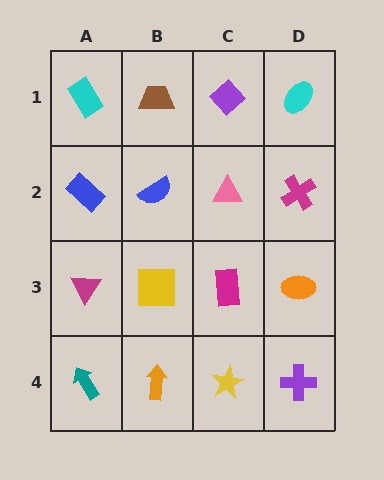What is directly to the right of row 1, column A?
A brown trapezoid.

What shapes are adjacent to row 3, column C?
A pink triangle (row 2, column C), a yellow star (row 4, column C), a yellow square (row 3, column B), an orange ellipse (row 3, column D).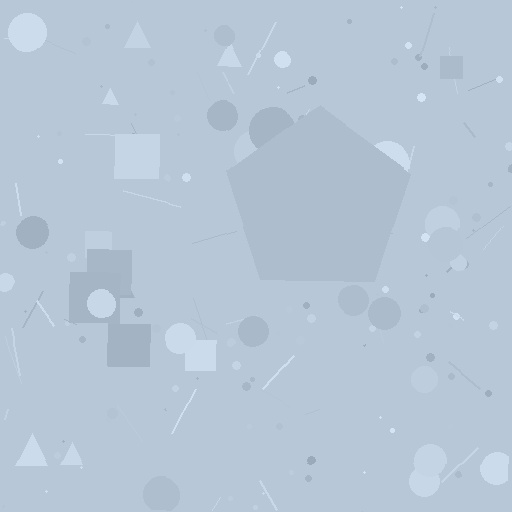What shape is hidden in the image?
A pentagon is hidden in the image.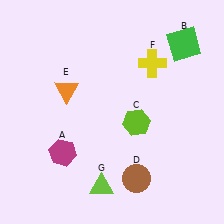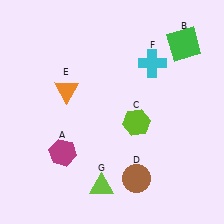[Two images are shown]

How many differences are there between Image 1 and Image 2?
There is 1 difference between the two images.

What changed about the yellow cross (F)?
In Image 1, F is yellow. In Image 2, it changed to cyan.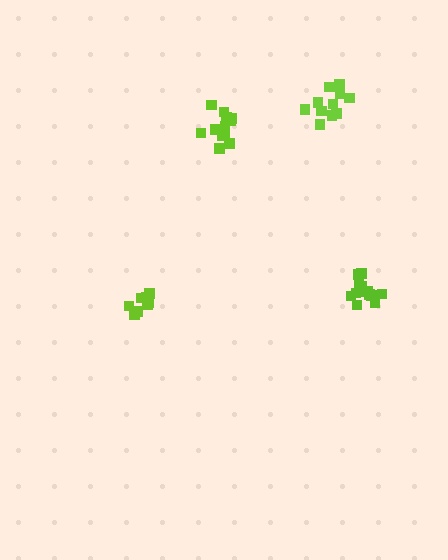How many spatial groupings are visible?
There are 4 spatial groupings.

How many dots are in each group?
Group 1: 14 dots, Group 2: 8 dots, Group 3: 11 dots, Group 4: 12 dots (45 total).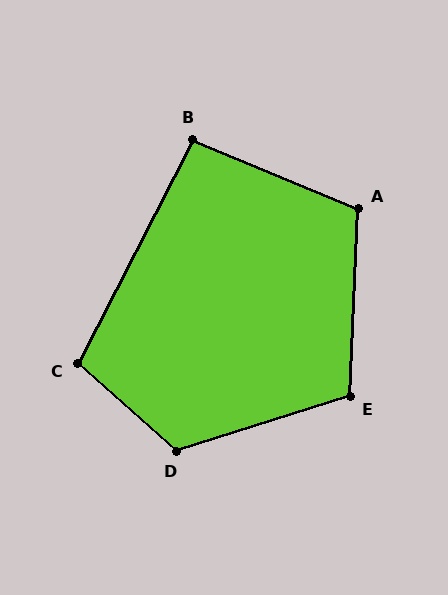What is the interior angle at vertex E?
Approximately 110 degrees (obtuse).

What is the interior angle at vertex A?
Approximately 110 degrees (obtuse).